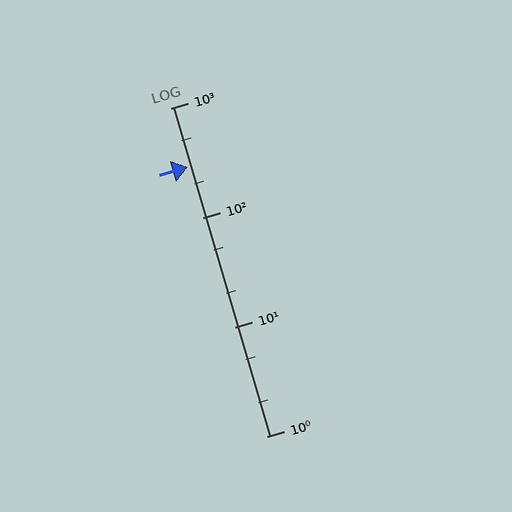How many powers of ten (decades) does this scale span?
The scale spans 3 decades, from 1 to 1000.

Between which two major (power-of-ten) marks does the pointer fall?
The pointer is between 100 and 1000.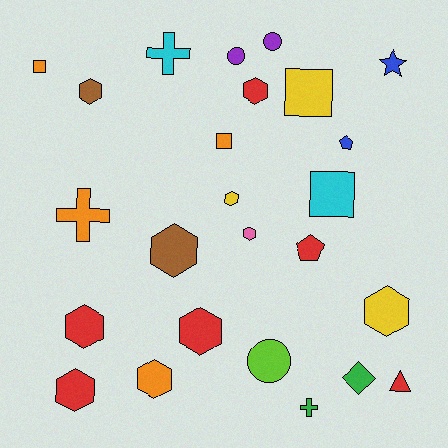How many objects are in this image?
There are 25 objects.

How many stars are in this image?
There is 1 star.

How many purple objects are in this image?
There are 2 purple objects.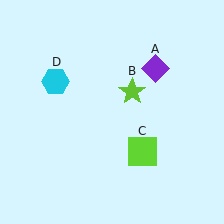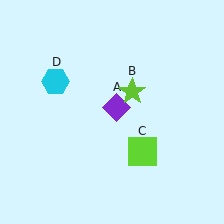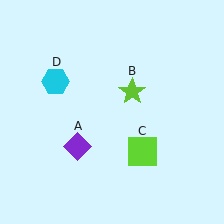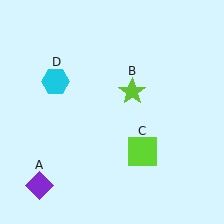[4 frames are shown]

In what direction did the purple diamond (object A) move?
The purple diamond (object A) moved down and to the left.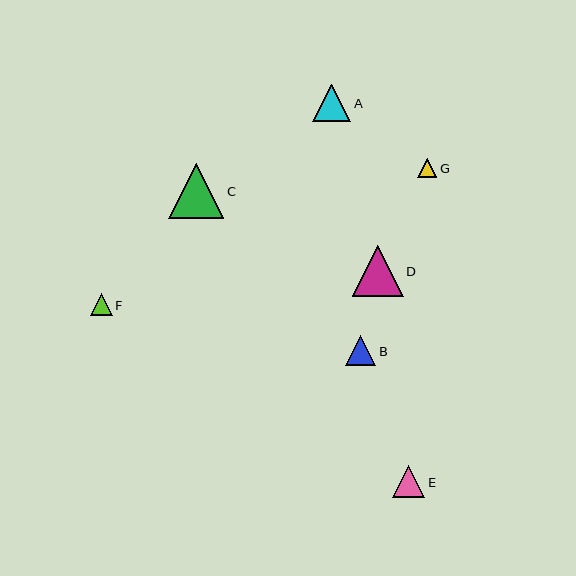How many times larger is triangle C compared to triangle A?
Triangle C is approximately 1.5 times the size of triangle A.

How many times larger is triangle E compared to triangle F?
Triangle E is approximately 1.5 times the size of triangle F.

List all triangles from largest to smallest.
From largest to smallest: C, D, A, E, B, F, G.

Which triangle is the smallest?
Triangle G is the smallest with a size of approximately 19 pixels.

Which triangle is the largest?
Triangle C is the largest with a size of approximately 56 pixels.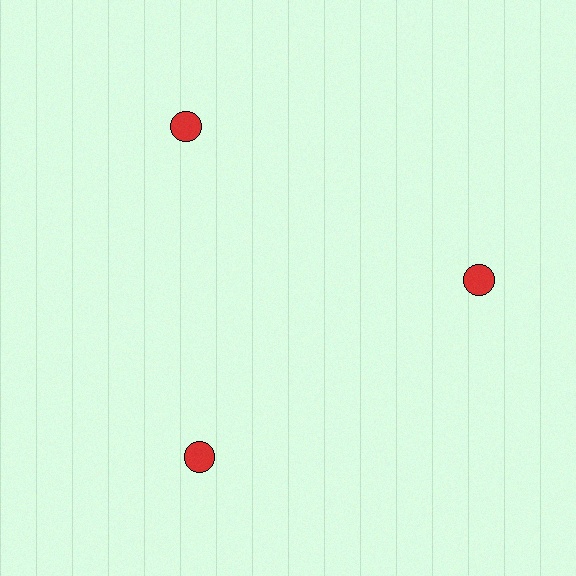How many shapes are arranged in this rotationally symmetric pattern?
There are 3 shapes, arranged in 3 groups of 1.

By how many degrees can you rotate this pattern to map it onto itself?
The pattern maps onto itself every 120 degrees of rotation.